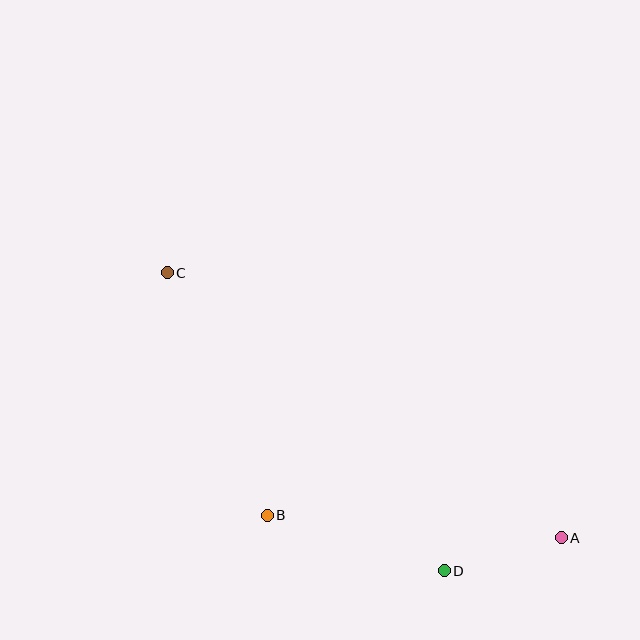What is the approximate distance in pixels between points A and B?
The distance between A and B is approximately 295 pixels.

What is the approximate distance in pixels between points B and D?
The distance between B and D is approximately 185 pixels.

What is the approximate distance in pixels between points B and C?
The distance between B and C is approximately 262 pixels.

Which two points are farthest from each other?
Points A and C are farthest from each other.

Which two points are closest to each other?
Points A and D are closest to each other.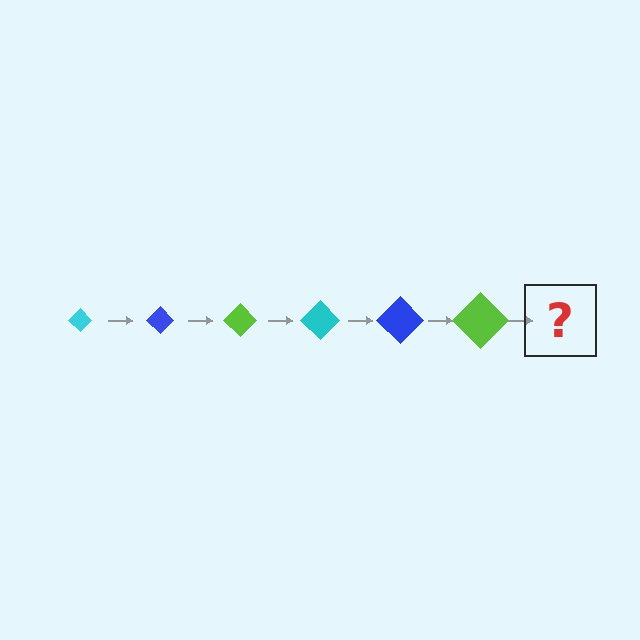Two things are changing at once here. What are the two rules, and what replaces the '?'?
The two rules are that the diamond grows larger each step and the color cycles through cyan, blue, and lime. The '?' should be a cyan diamond, larger than the previous one.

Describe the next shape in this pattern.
It should be a cyan diamond, larger than the previous one.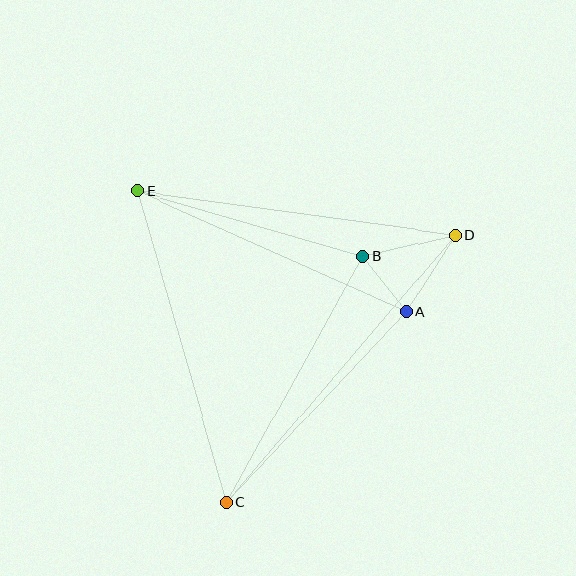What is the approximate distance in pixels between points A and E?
The distance between A and E is approximately 294 pixels.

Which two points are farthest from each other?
Points C and D are farthest from each other.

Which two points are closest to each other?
Points A and B are closest to each other.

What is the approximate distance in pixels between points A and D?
The distance between A and D is approximately 91 pixels.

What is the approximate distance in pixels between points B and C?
The distance between B and C is approximately 281 pixels.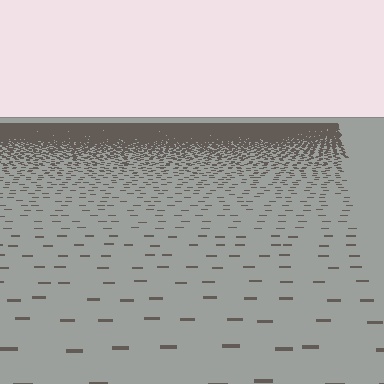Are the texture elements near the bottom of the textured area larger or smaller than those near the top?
Larger. Near the bottom, elements are closer to the viewer and appear at a bigger on-screen size.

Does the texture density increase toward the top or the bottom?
Density increases toward the top.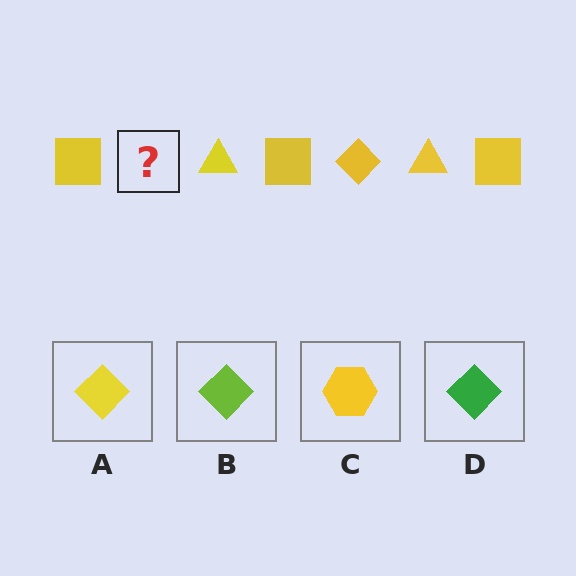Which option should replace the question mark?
Option A.